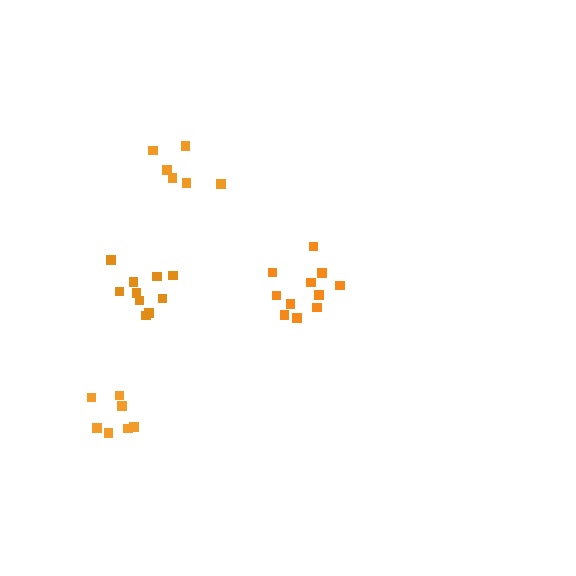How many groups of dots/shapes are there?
There are 4 groups.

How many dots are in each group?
Group 1: 6 dots, Group 2: 7 dots, Group 3: 11 dots, Group 4: 10 dots (34 total).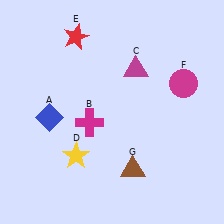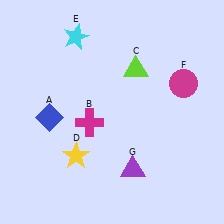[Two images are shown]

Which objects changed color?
C changed from magenta to lime. E changed from red to cyan. G changed from brown to purple.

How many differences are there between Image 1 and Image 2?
There are 3 differences between the two images.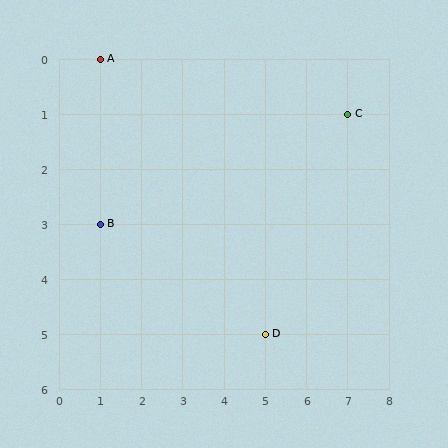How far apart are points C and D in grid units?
Points C and D are 2 columns and 4 rows apart (about 4.5 grid units diagonally).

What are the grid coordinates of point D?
Point D is at grid coordinates (5, 5).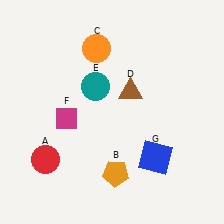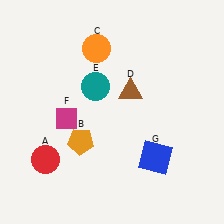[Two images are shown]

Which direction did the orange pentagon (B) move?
The orange pentagon (B) moved left.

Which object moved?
The orange pentagon (B) moved left.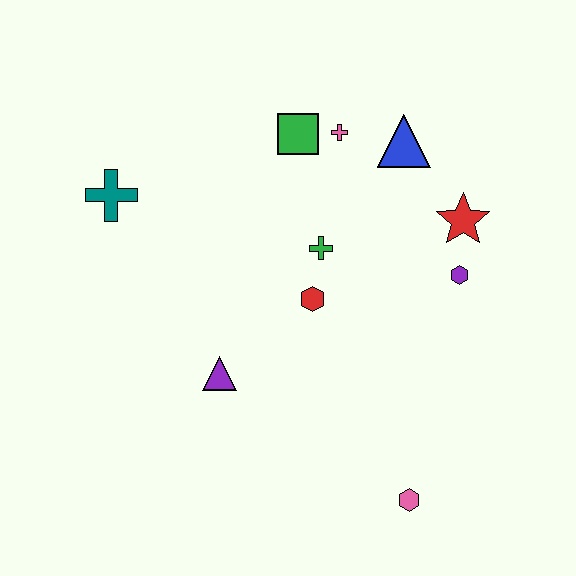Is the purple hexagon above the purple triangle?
Yes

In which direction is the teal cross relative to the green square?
The teal cross is to the left of the green square.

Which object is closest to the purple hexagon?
The red star is closest to the purple hexagon.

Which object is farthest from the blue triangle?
The pink hexagon is farthest from the blue triangle.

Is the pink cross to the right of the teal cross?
Yes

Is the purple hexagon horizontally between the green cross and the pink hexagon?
No